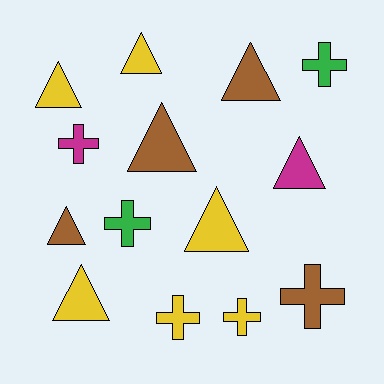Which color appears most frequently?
Yellow, with 6 objects.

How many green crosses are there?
There are 2 green crosses.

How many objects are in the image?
There are 14 objects.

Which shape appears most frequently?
Triangle, with 8 objects.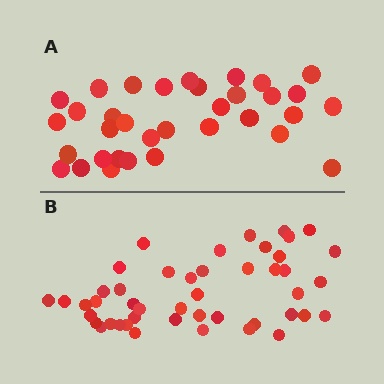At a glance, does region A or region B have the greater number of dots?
Region B (the bottom region) has more dots.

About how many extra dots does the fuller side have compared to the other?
Region B has roughly 12 or so more dots than region A.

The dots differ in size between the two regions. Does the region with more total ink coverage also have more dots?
No. Region A has more total ink coverage because its dots are larger, but region B actually contains more individual dots. Total area can be misleading — the number of items is what matters here.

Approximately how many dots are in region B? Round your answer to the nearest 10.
About 50 dots. (The exact count is 46, which rounds to 50.)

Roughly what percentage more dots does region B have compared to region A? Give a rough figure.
About 35% more.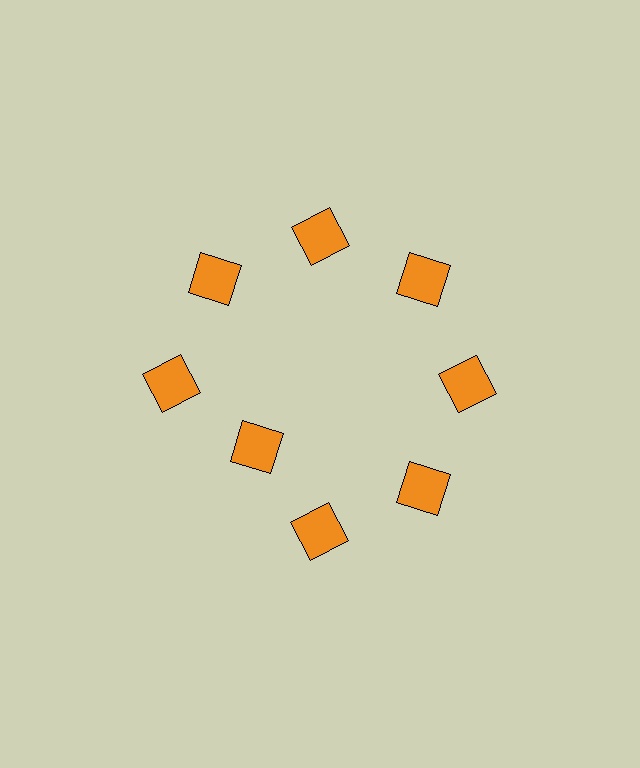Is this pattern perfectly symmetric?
No. The 8 orange squares are arranged in a ring, but one element near the 8 o'clock position is pulled inward toward the center, breaking the 8-fold rotational symmetry.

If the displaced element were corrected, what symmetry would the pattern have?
It would have 8-fold rotational symmetry — the pattern would map onto itself every 45 degrees.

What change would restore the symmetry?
The symmetry would be restored by moving it outward, back onto the ring so that all 8 squares sit at equal angles and equal distance from the center.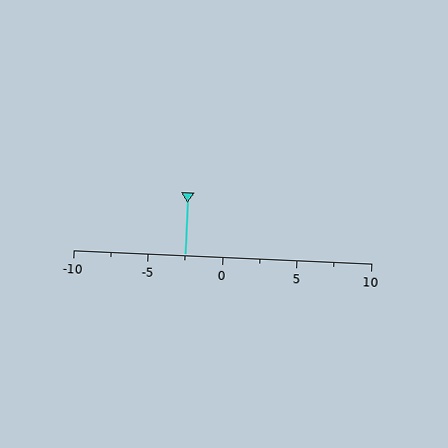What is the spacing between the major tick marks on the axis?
The major ticks are spaced 5 apart.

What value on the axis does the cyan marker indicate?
The marker indicates approximately -2.5.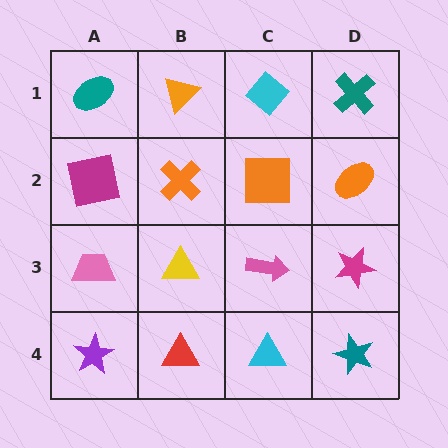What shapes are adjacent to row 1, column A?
A magenta square (row 2, column A), an orange triangle (row 1, column B).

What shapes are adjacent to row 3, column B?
An orange cross (row 2, column B), a red triangle (row 4, column B), a pink trapezoid (row 3, column A), a pink arrow (row 3, column C).